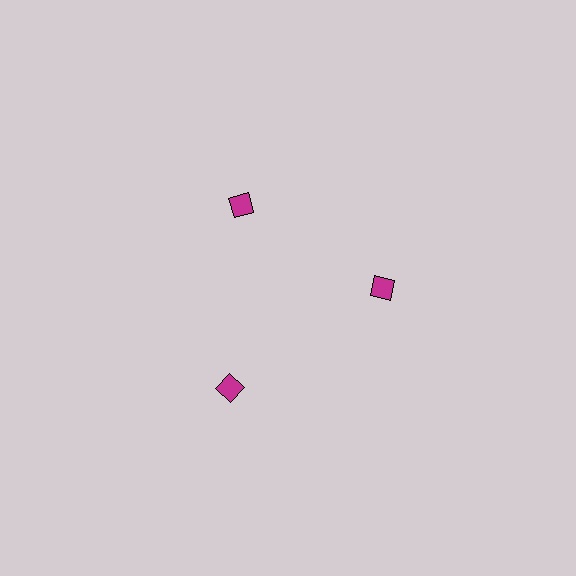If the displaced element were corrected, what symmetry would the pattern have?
It would have 3-fold rotational symmetry — the pattern would map onto itself every 120 degrees.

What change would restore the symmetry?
The symmetry would be restored by moving it inward, back onto the ring so that all 3 squares sit at equal angles and equal distance from the center.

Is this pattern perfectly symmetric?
No. The 3 magenta squares are arranged in a ring, but one element near the 7 o'clock position is pushed outward from the center, breaking the 3-fold rotational symmetry.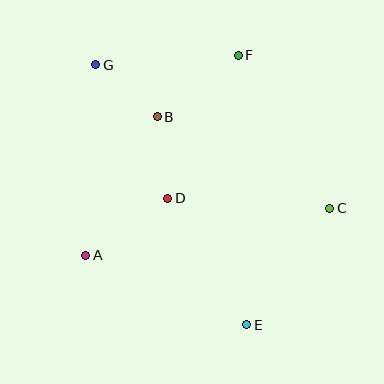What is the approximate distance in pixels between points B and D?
The distance between B and D is approximately 82 pixels.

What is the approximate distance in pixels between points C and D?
The distance between C and D is approximately 162 pixels.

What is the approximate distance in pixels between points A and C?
The distance between A and C is approximately 248 pixels.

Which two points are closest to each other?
Points B and G are closest to each other.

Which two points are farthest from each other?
Points E and G are farthest from each other.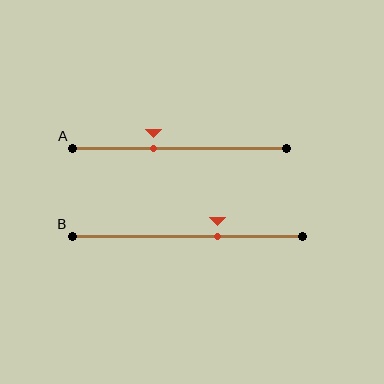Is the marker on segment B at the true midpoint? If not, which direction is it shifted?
No, the marker on segment B is shifted to the right by about 13% of the segment length.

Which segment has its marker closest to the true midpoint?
Segment A has its marker closest to the true midpoint.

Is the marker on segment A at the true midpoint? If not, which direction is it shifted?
No, the marker on segment A is shifted to the left by about 12% of the segment length.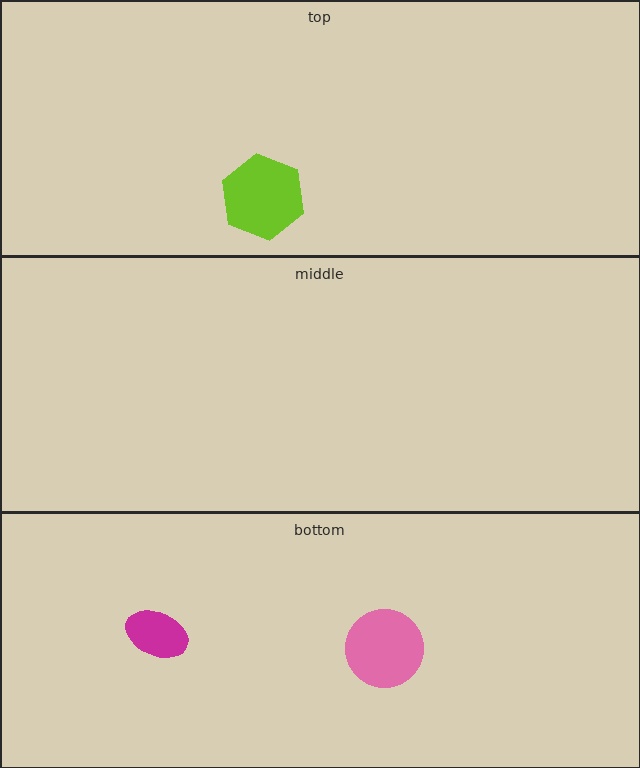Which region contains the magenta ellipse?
The bottom region.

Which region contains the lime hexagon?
The top region.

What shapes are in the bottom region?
The pink circle, the magenta ellipse.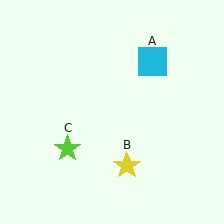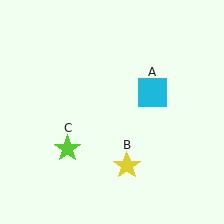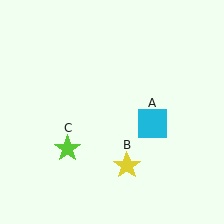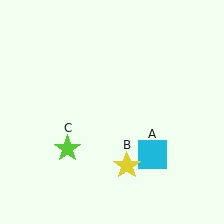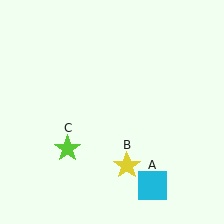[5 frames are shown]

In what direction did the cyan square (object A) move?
The cyan square (object A) moved down.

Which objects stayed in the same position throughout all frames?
Yellow star (object B) and lime star (object C) remained stationary.